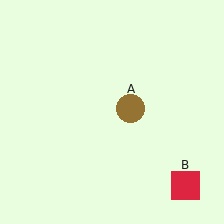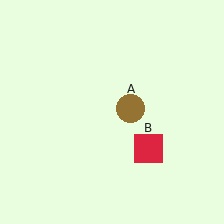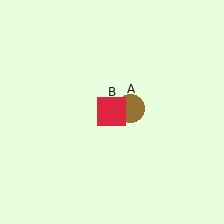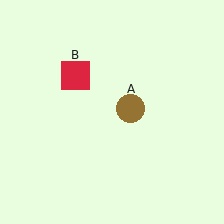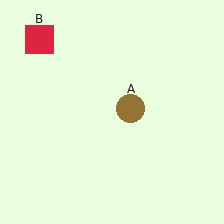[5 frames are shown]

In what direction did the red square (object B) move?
The red square (object B) moved up and to the left.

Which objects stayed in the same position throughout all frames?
Brown circle (object A) remained stationary.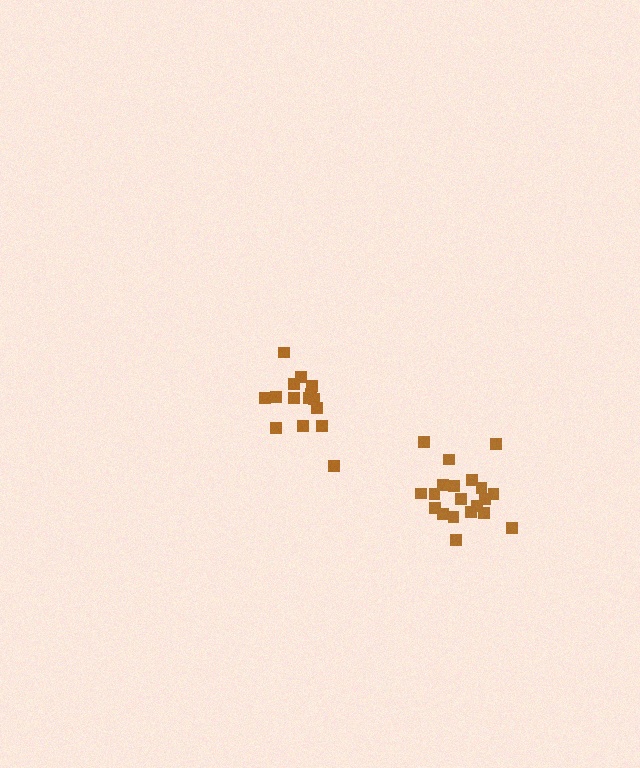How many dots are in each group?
Group 1: 15 dots, Group 2: 20 dots (35 total).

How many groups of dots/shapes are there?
There are 2 groups.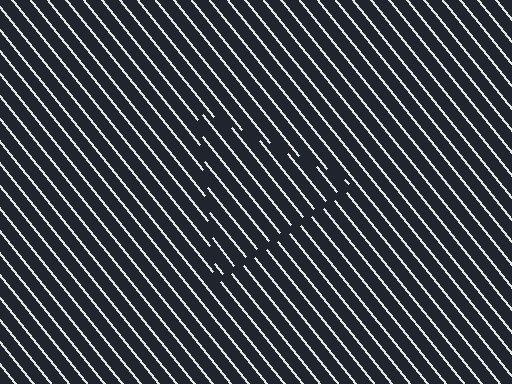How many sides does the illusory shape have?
3 sides — the line-ends trace a triangle.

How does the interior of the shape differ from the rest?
The interior of the shape contains the same grating, shifted by half a period — the contour is defined by the phase discontinuity where line-ends from the inner and outer gratings abut.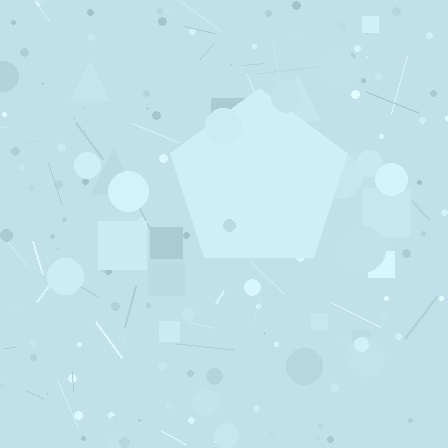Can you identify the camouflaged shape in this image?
The camouflaged shape is a pentagon.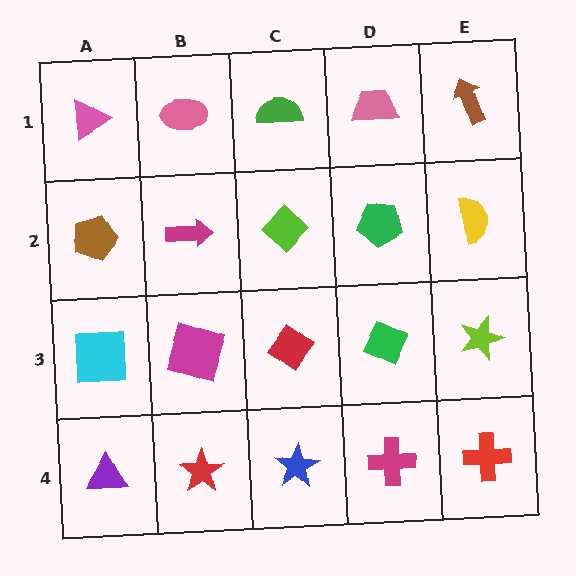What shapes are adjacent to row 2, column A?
A pink triangle (row 1, column A), a cyan square (row 3, column A), a magenta arrow (row 2, column B).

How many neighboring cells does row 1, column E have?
2.